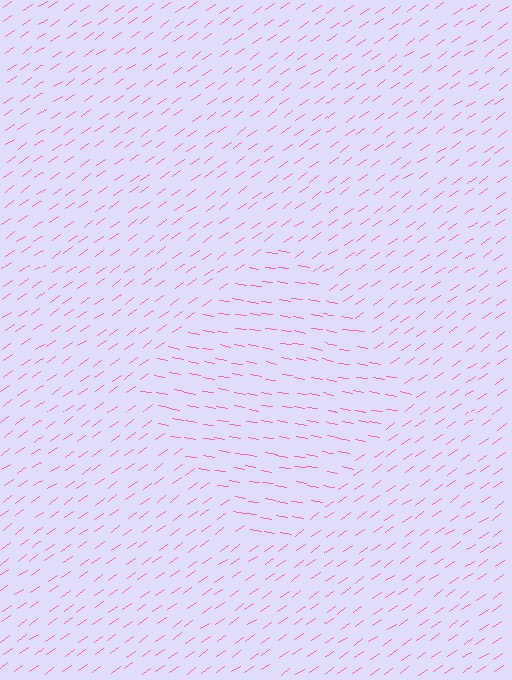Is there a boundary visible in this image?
Yes, there is a texture boundary formed by a change in line orientation.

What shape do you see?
I see a diamond.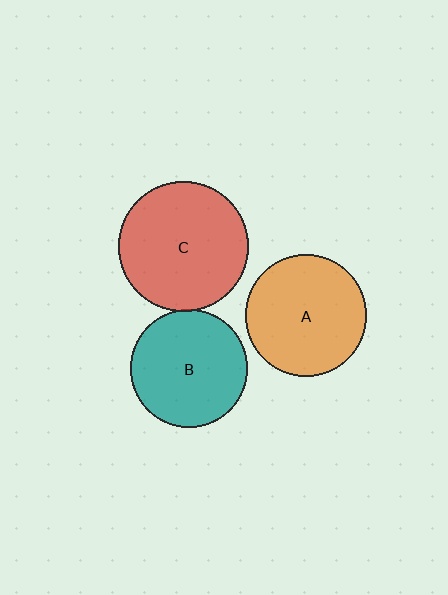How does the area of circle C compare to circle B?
Approximately 1.2 times.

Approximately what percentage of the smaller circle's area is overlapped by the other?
Approximately 5%.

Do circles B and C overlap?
Yes.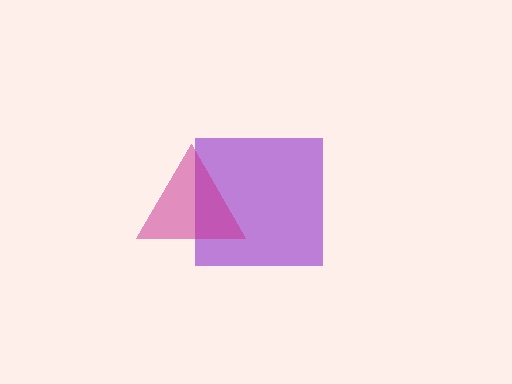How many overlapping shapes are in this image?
There are 2 overlapping shapes in the image.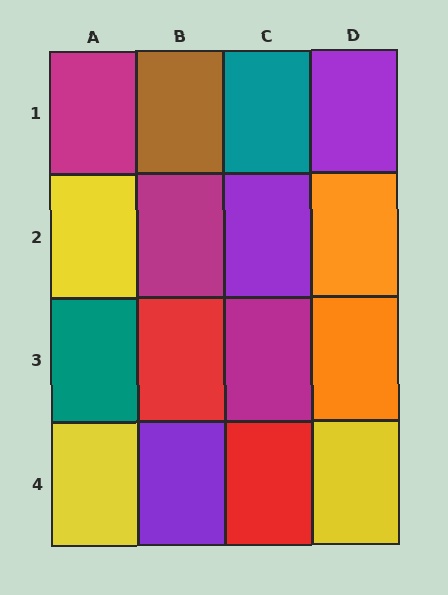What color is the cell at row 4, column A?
Yellow.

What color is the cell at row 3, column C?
Magenta.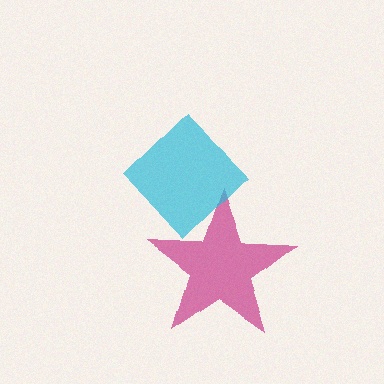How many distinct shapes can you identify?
There are 2 distinct shapes: a magenta star, a cyan diamond.